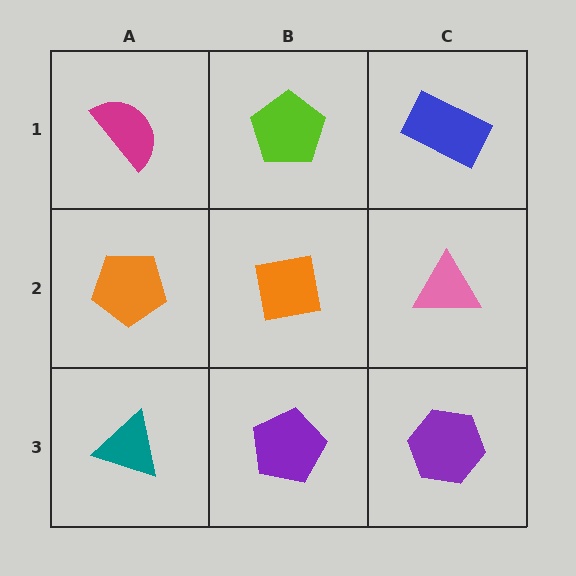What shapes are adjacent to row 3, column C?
A pink triangle (row 2, column C), a purple pentagon (row 3, column B).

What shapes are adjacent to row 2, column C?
A blue rectangle (row 1, column C), a purple hexagon (row 3, column C), an orange square (row 2, column B).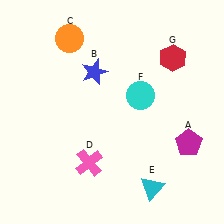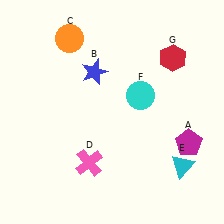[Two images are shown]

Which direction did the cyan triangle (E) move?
The cyan triangle (E) moved right.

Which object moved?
The cyan triangle (E) moved right.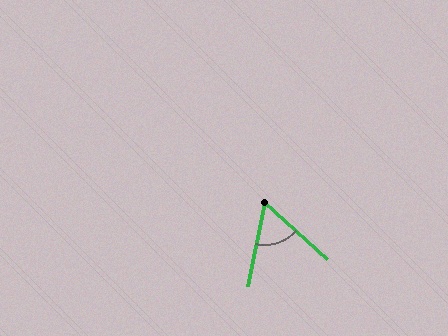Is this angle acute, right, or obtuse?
It is acute.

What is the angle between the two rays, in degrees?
Approximately 60 degrees.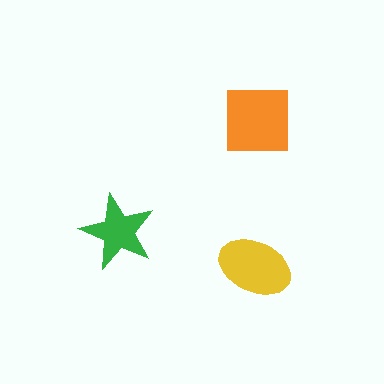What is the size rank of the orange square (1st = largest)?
1st.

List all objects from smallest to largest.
The green star, the yellow ellipse, the orange square.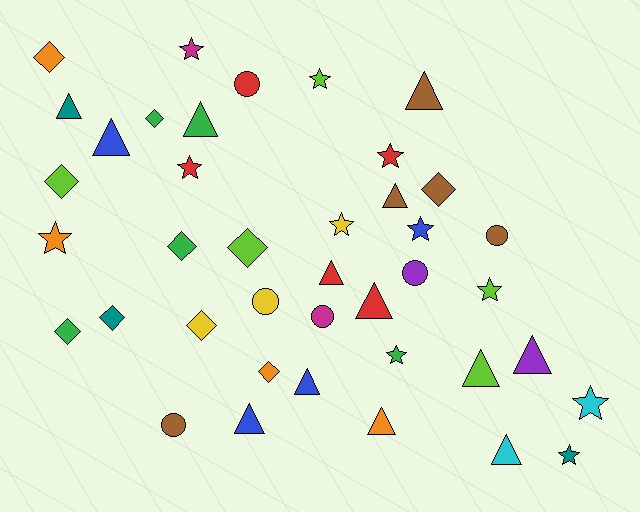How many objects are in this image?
There are 40 objects.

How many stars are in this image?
There are 11 stars.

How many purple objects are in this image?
There are 2 purple objects.